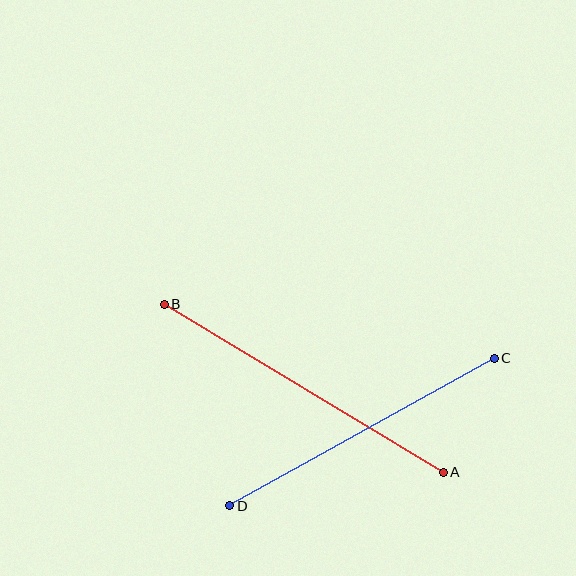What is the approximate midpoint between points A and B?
The midpoint is at approximately (304, 388) pixels.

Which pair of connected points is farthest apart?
Points A and B are farthest apart.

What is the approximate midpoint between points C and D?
The midpoint is at approximately (362, 432) pixels.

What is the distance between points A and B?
The distance is approximately 325 pixels.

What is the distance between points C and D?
The distance is approximately 303 pixels.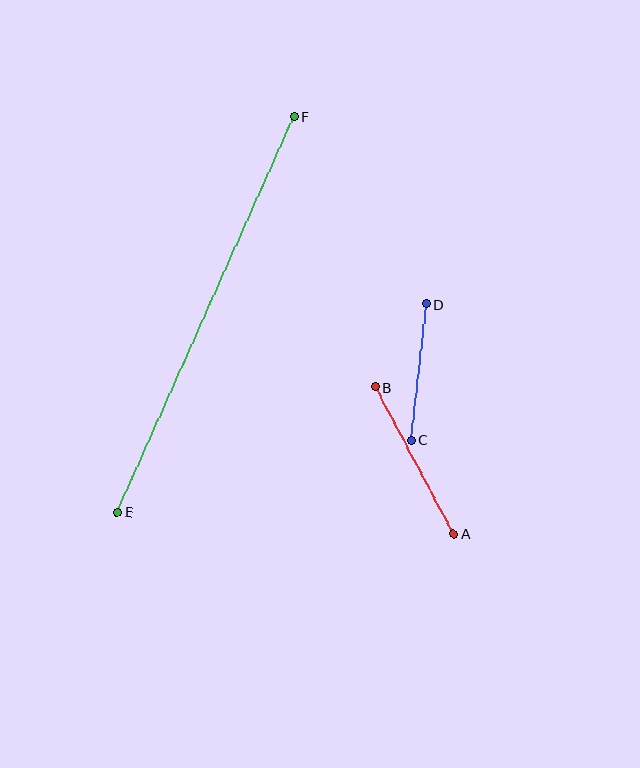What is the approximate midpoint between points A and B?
The midpoint is at approximately (414, 460) pixels.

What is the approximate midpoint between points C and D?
The midpoint is at approximately (419, 372) pixels.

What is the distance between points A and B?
The distance is approximately 166 pixels.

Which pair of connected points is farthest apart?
Points E and F are farthest apart.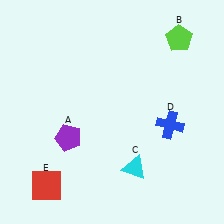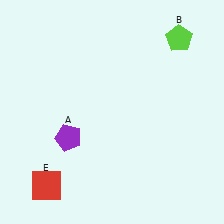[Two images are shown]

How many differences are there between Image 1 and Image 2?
There are 2 differences between the two images.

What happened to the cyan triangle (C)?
The cyan triangle (C) was removed in Image 2. It was in the bottom-right area of Image 1.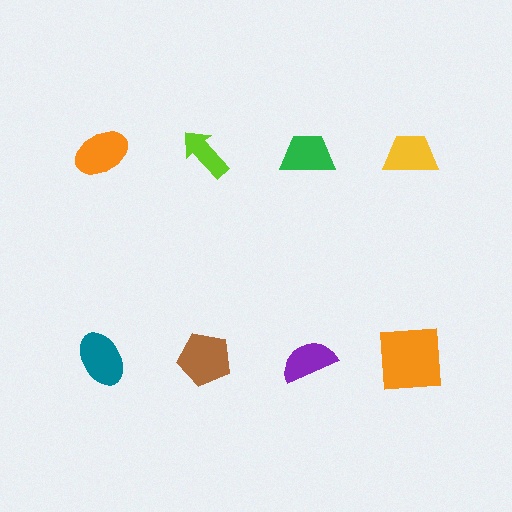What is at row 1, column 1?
An orange ellipse.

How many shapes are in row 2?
4 shapes.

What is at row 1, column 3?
A green trapezoid.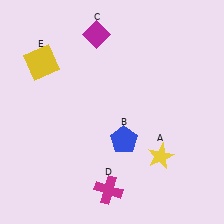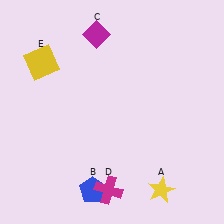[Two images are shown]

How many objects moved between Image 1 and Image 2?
2 objects moved between the two images.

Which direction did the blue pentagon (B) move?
The blue pentagon (B) moved down.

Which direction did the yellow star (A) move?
The yellow star (A) moved down.